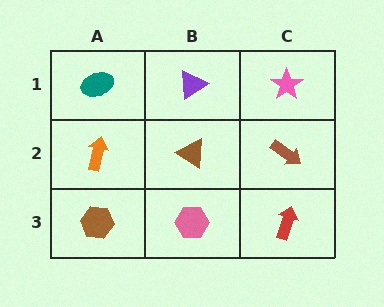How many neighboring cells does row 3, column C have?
2.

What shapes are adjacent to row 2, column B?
A purple triangle (row 1, column B), a pink hexagon (row 3, column B), an orange arrow (row 2, column A), a brown arrow (row 2, column C).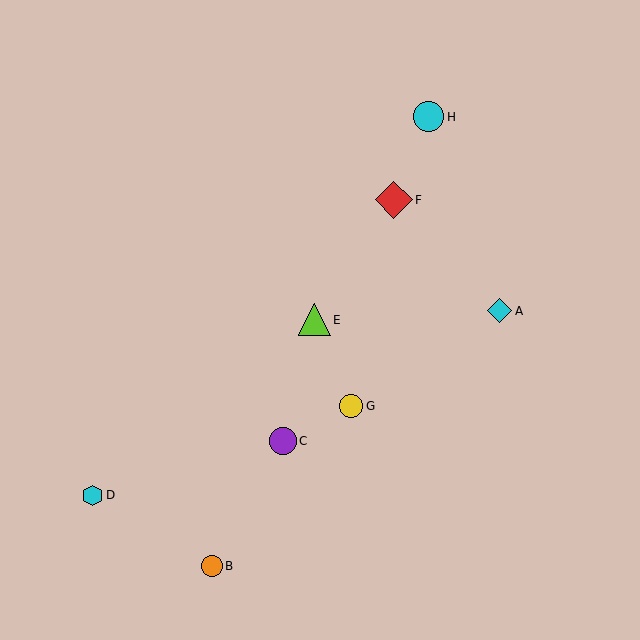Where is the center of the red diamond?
The center of the red diamond is at (394, 200).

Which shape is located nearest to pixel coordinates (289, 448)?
The purple circle (labeled C) at (283, 441) is nearest to that location.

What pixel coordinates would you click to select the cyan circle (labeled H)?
Click at (429, 117) to select the cyan circle H.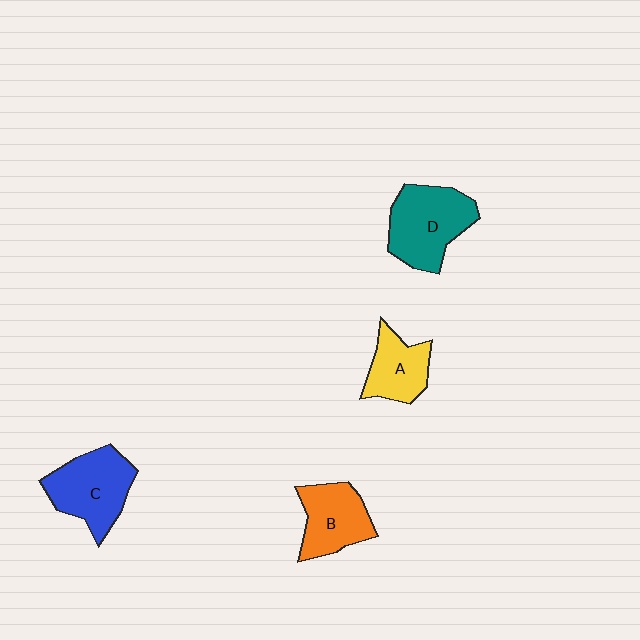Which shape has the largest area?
Shape D (teal).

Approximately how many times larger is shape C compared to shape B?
Approximately 1.2 times.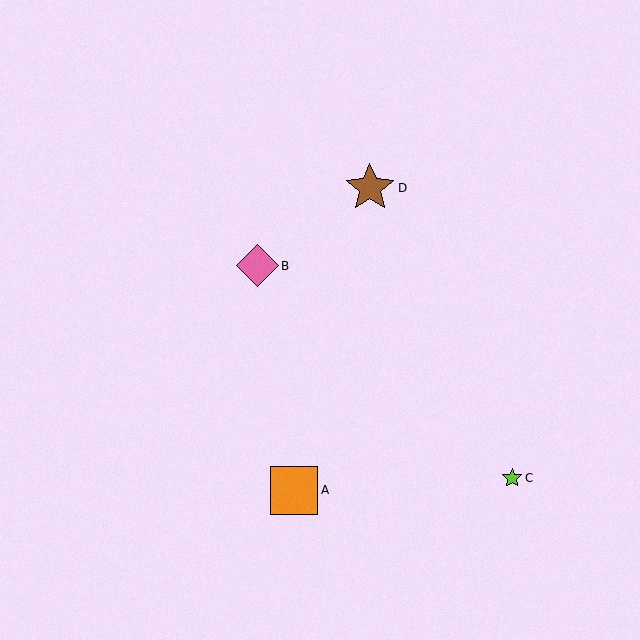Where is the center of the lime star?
The center of the lime star is at (512, 478).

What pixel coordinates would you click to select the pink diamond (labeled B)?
Click at (257, 266) to select the pink diamond B.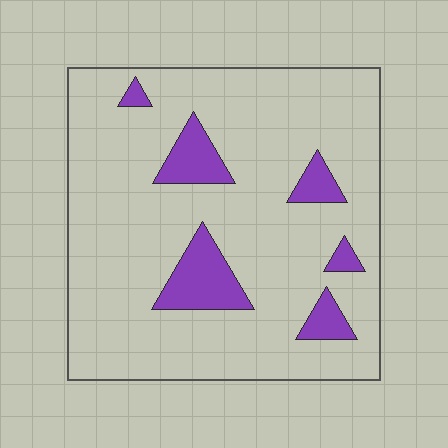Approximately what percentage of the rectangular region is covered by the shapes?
Approximately 15%.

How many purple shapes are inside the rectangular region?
6.